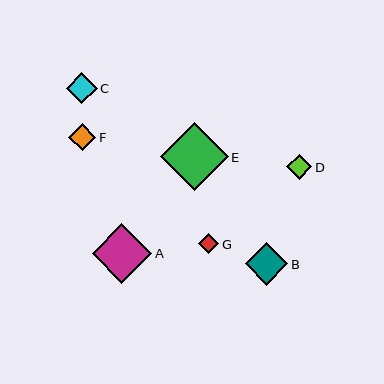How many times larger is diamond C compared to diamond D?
Diamond C is approximately 1.3 times the size of diamond D.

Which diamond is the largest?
Diamond E is the largest with a size of approximately 68 pixels.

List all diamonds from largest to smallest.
From largest to smallest: E, A, B, C, F, D, G.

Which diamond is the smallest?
Diamond G is the smallest with a size of approximately 20 pixels.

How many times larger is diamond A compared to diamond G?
Diamond A is approximately 2.9 times the size of diamond G.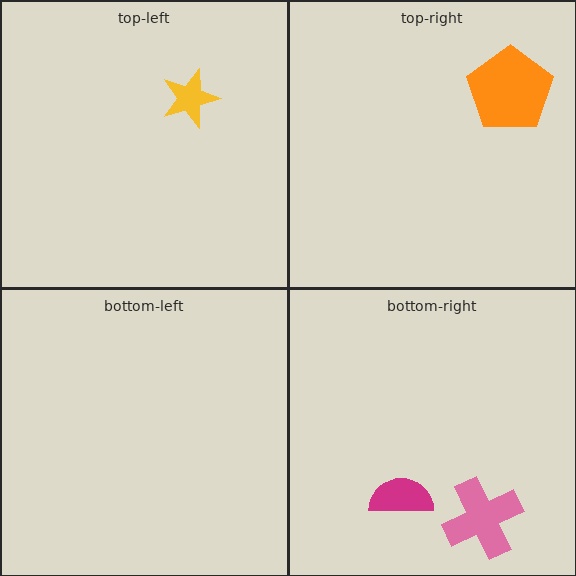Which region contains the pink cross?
The bottom-right region.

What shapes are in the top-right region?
The orange pentagon.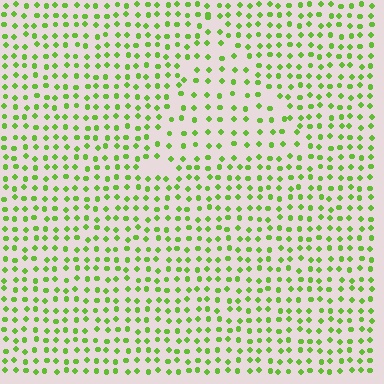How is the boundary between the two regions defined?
The boundary is defined by a change in element density (approximately 1.5x ratio). All elements are the same color, size, and shape.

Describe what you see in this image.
The image contains small lime elements arranged at two different densities. A triangle-shaped region is visible where the elements are less densely packed than the surrounding area.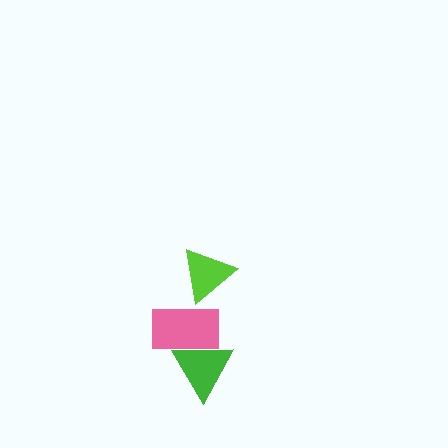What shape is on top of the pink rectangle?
The lime triangle is on top of the pink rectangle.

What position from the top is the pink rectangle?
The pink rectangle is 2nd from the top.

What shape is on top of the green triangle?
The pink rectangle is on top of the green triangle.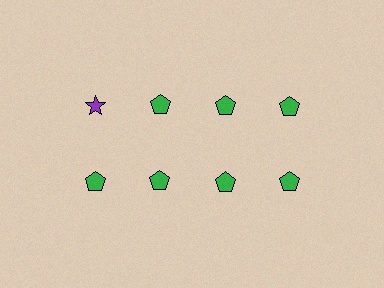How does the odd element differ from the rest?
It differs in both color (purple instead of green) and shape (star instead of pentagon).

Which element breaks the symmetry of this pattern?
The purple star in the top row, leftmost column breaks the symmetry. All other shapes are green pentagons.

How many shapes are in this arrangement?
There are 8 shapes arranged in a grid pattern.